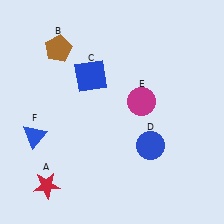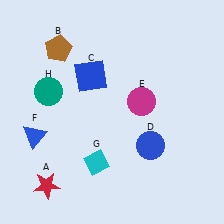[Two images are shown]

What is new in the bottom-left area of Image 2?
A cyan diamond (G) was added in the bottom-left area of Image 2.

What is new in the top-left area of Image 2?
A teal circle (H) was added in the top-left area of Image 2.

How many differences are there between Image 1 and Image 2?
There are 2 differences between the two images.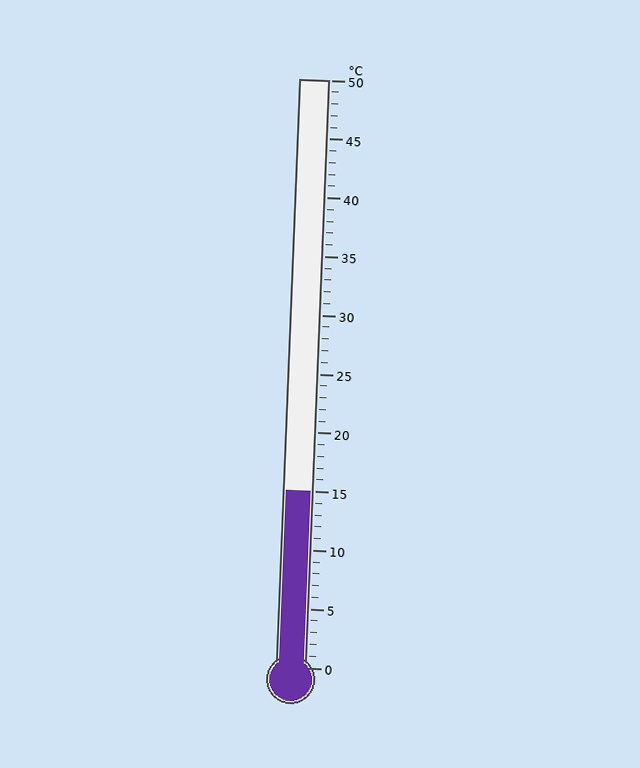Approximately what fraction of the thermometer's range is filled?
The thermometer is filled to approximately 30% of its range.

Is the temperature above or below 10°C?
The temperature is above 10°C.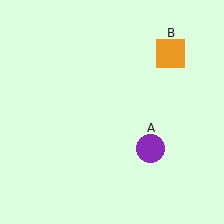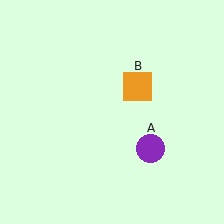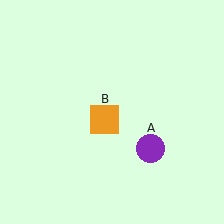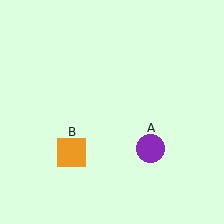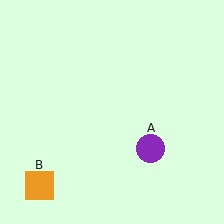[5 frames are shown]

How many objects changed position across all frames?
1 object changed position: orange square (object B).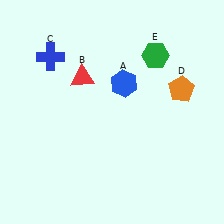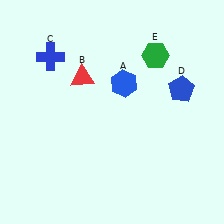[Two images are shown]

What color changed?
The pentagon (D) changed from orange in Image 1 to blue in Image 2.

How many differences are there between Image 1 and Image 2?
There is 1 difference between the two images.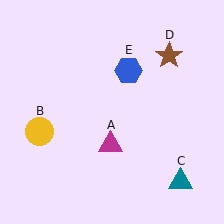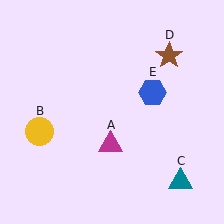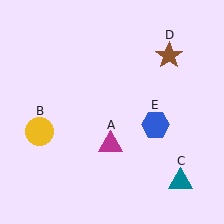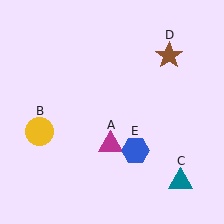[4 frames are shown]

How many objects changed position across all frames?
1 object changed position: blue hexagon (object E).